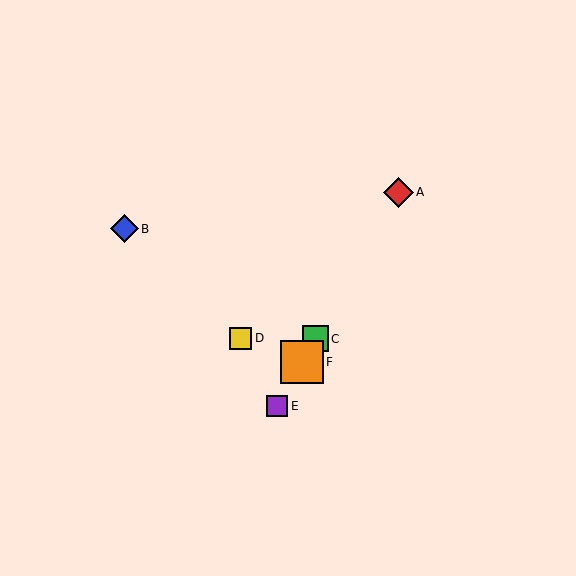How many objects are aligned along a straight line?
4 objects (A, C, E, F) are aligned along a straight line.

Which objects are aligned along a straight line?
Objects A, C, E, F are aligned along a straight line.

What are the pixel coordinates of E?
Object E is at (277, 406).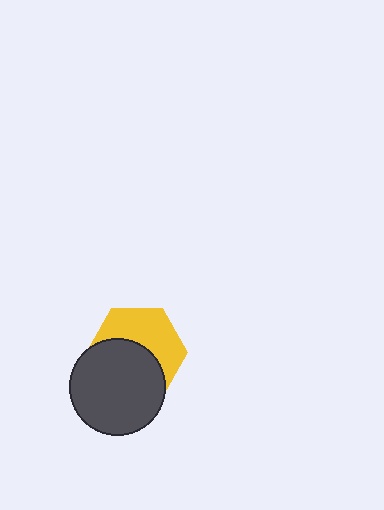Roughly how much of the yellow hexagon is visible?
About half of it is visible (roughly 49%).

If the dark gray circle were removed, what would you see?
You would see the complete yellow hexagon.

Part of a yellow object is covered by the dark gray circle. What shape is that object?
It is a hexagon.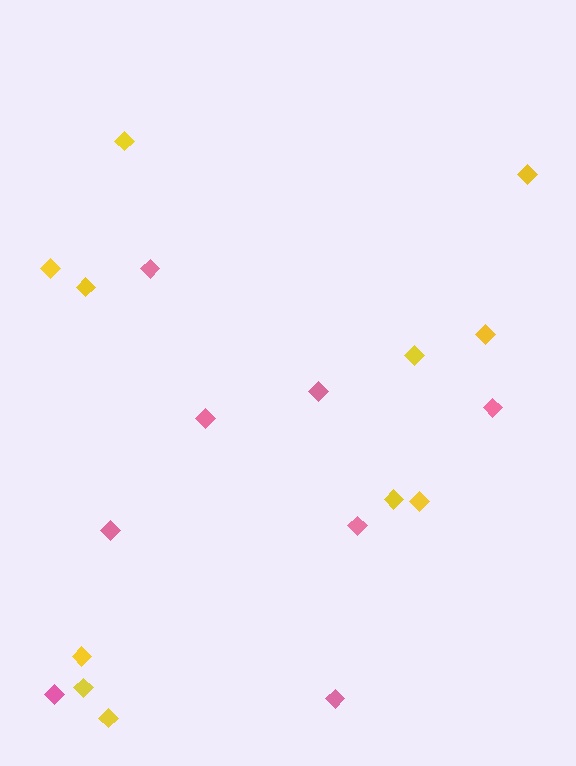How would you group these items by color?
There are 2 groups: one group of pink diamonds (8) and one group of yellow diamonds (11).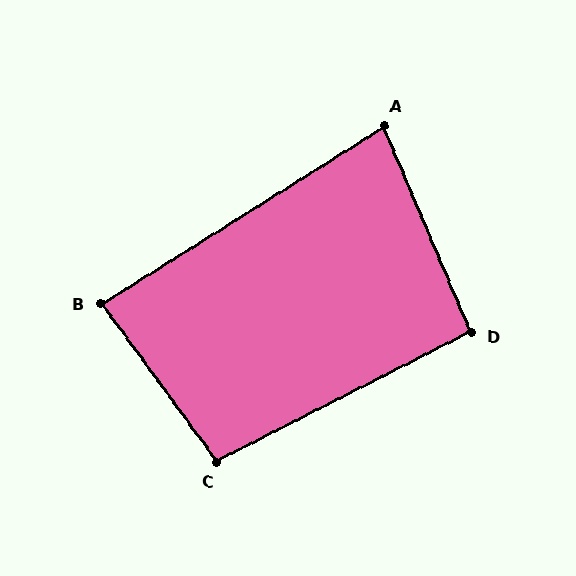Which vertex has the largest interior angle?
C, at approximately 99 degrees.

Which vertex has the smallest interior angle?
A, at approximately 81 degrees.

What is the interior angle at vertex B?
Approximately 86 degrees (approximately right).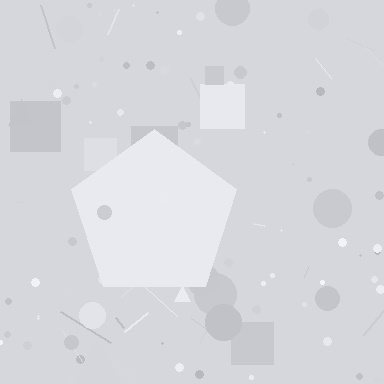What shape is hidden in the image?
A pentagon is hidden in the image.